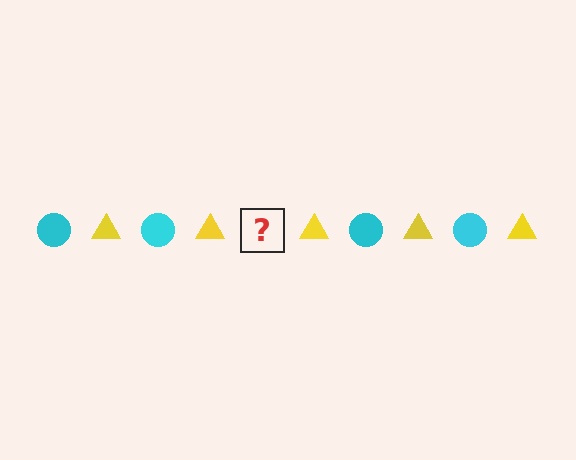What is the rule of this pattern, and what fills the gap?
The rule is that the pattern alternates between cyan circle and yellow triangle. The gap should be filled with a cyan circle.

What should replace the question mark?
The question mark should be replaced with a cyan circle.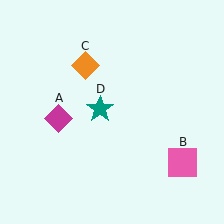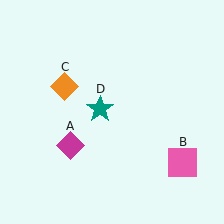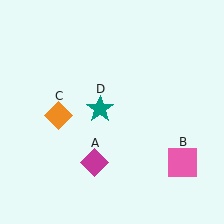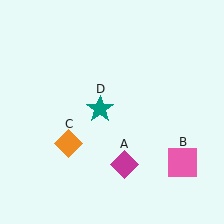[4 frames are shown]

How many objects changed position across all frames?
2 objects changed position: magenta diamond (object A), orange diamond (object C).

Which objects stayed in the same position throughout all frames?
Pink square (object B) and teal star (object D) remained stationary.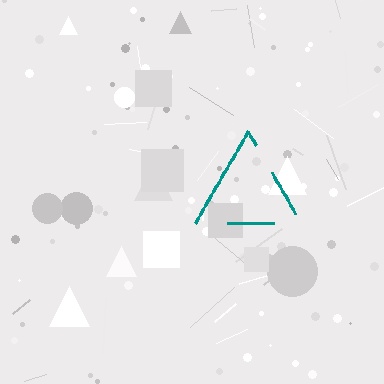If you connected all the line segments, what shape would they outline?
They would outline a triangle.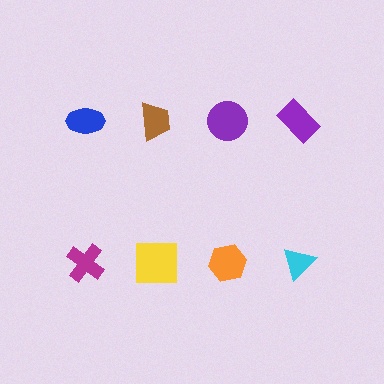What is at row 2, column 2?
A yellow square.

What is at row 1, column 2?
A brown trapezoid.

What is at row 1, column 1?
A blue ellipse.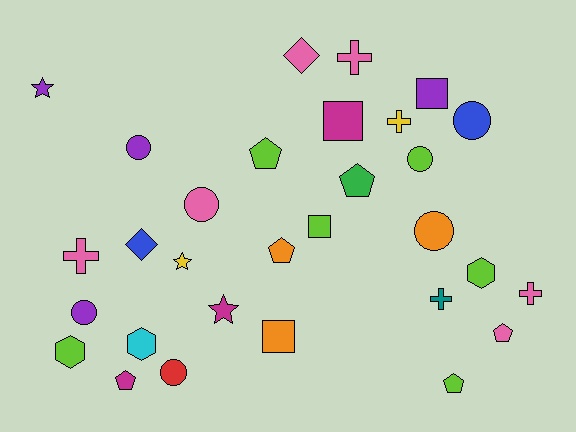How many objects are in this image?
There are 30 objects.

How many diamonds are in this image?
There are 2 diamonds.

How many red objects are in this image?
There is 1 red object.